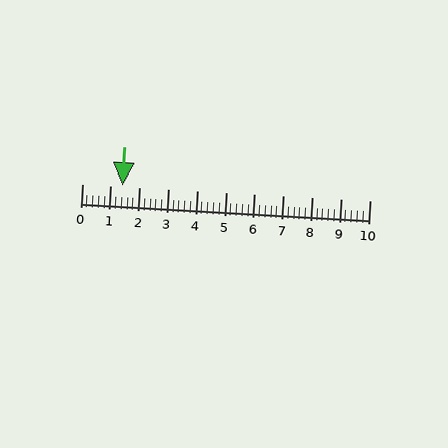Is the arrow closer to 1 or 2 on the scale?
The arrow is closer to 1.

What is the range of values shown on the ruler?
The ruler shows values from 0 to 10.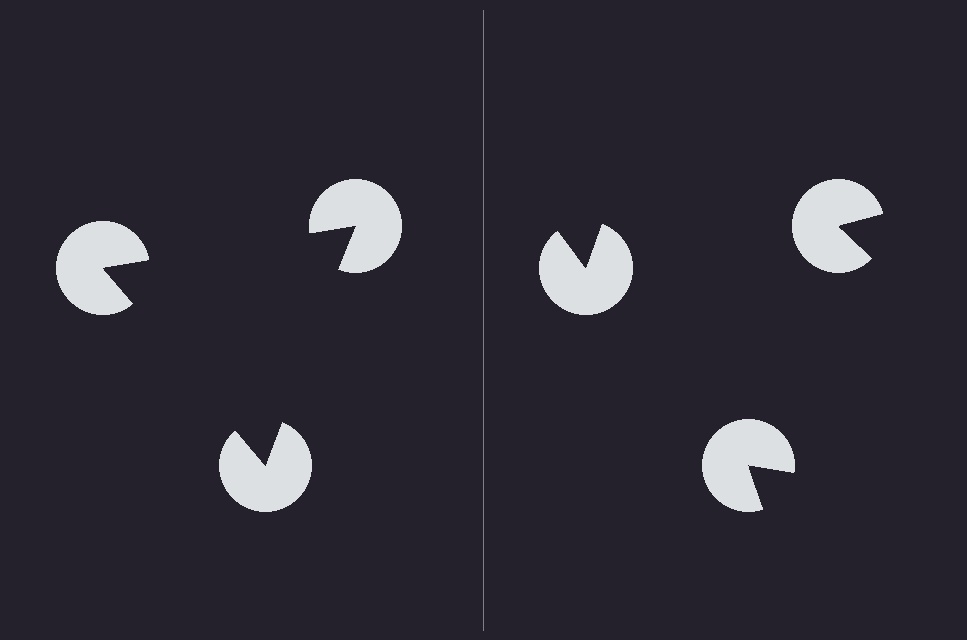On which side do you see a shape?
An illusory triangle appears on the left side. On the right side the wedge cuts are rotated, so no coherent shape forms.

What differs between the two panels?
The pac-man discs are positioned identically on both sides; only the wedge orientations differ. On the left they align to a triangle; on the right they are misaligned.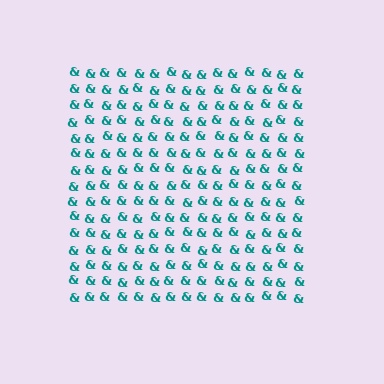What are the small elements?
The small elements are ampersands.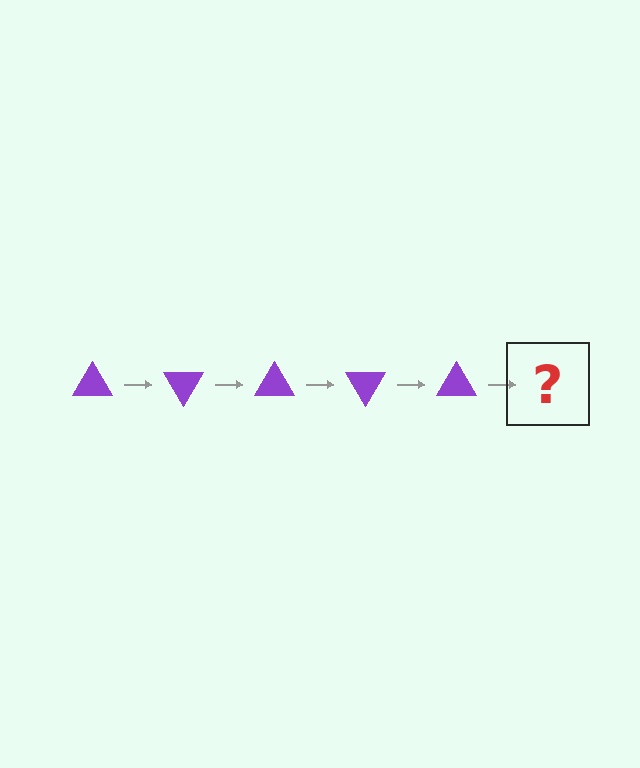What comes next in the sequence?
The next element should be a purple triangle rotated 300 degrees.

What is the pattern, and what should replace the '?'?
The pattern is that the triangle rotates 60 degrees each step. The '?' should be a purple triangle rotated 300 degrees.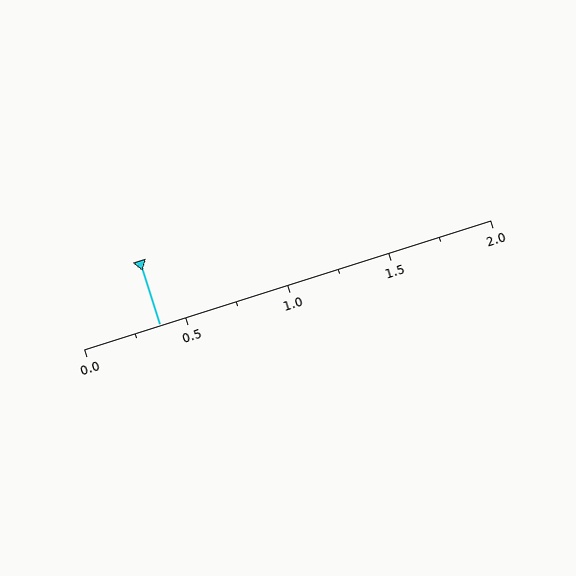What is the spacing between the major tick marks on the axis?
The major ticks are spaced 0.5 apart.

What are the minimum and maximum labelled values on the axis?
The axis runs from 0.0 to 2.0.